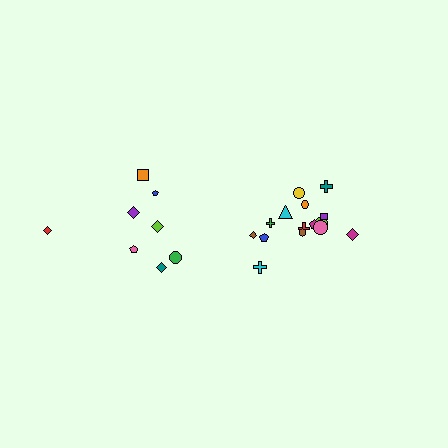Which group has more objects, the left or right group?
The right group.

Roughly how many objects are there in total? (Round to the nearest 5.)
Roughly 25 objects in total.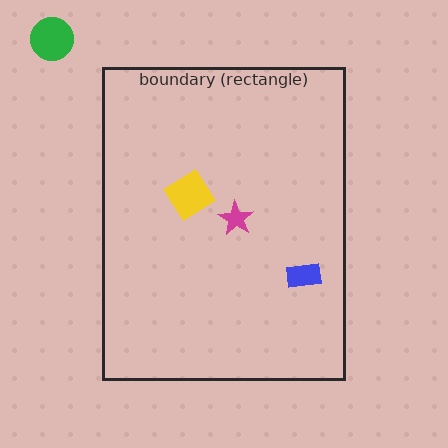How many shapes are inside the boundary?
3 inside, 1 outside.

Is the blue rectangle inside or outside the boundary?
Inside.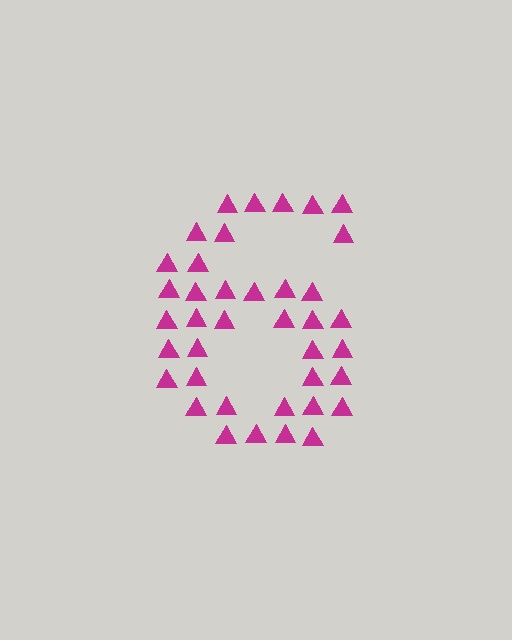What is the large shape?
The large shape is the digit 6.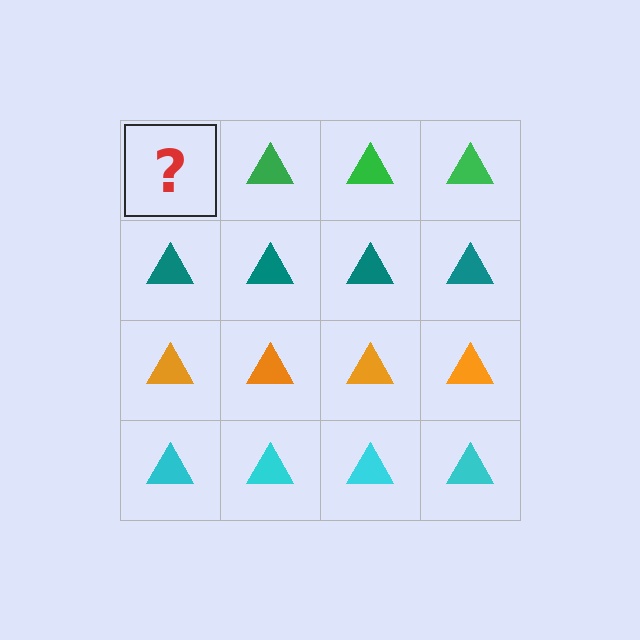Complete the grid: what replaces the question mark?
The question mark should be replaced with a green triangle.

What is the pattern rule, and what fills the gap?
The rule is that each row has a consistent color. The gap should be filled with a green triangle.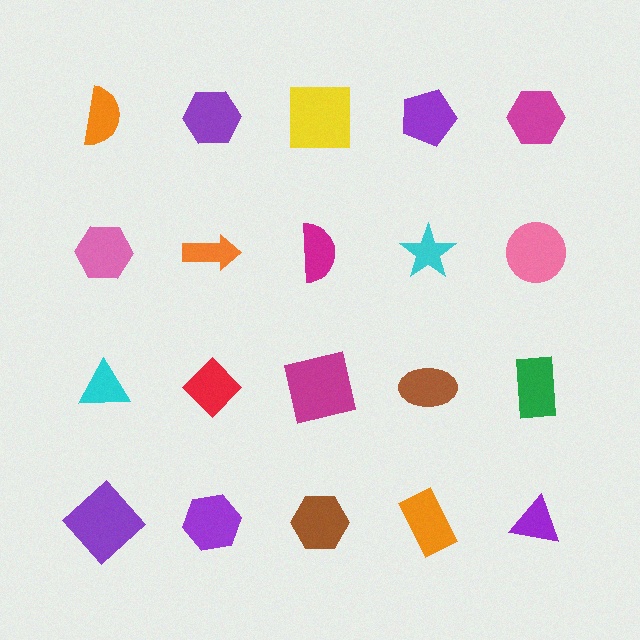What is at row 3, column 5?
A green rectangle.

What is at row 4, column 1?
A purple diamond.